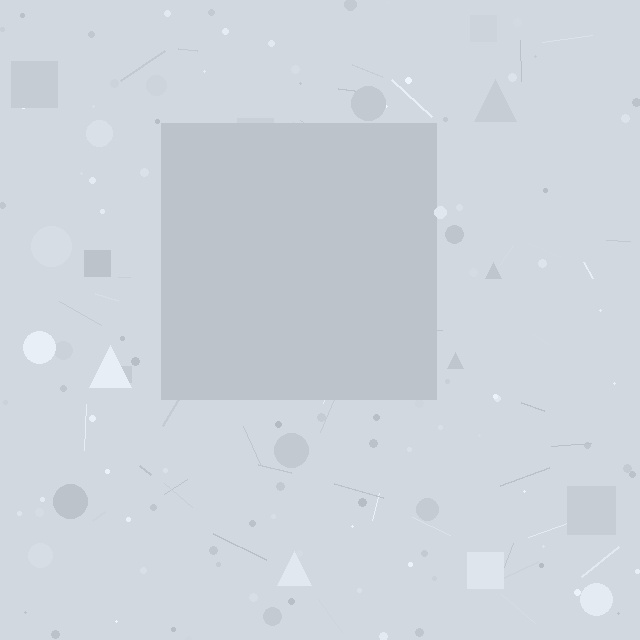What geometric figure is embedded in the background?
A square is embedded in the background.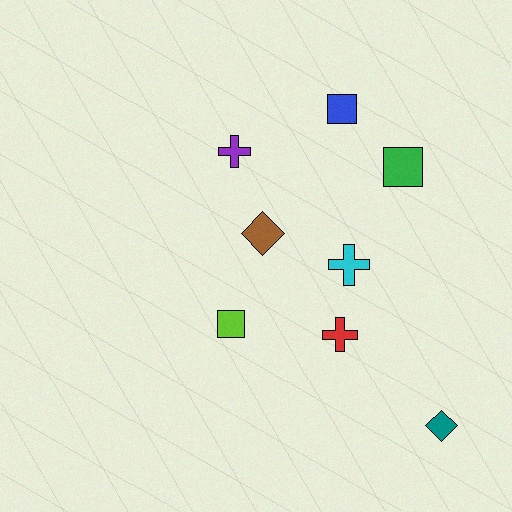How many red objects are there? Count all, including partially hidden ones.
There is 1 red object.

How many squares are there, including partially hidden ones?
There are 3 squares.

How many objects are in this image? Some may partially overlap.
There are 8 objects.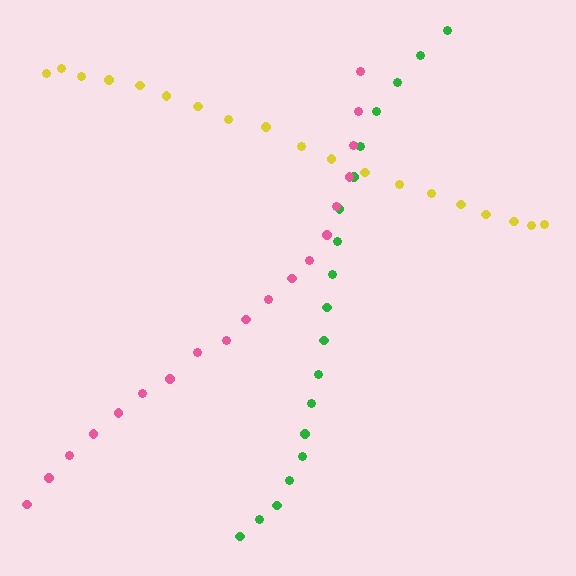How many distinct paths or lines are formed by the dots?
There are 3 distinct paths.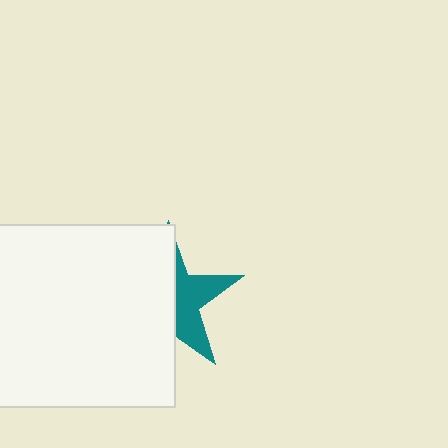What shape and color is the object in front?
The object in front is a white rectangle.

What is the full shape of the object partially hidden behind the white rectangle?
The partially hidden object is a teal star.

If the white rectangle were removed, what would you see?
You would see the complete teal star.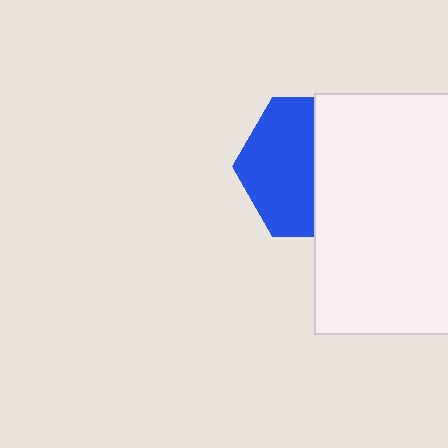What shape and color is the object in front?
The object in front is a white rectangle.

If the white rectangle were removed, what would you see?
You would see the complete blue hexagon.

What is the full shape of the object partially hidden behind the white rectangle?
The partially hidden object is a blue hexagon.